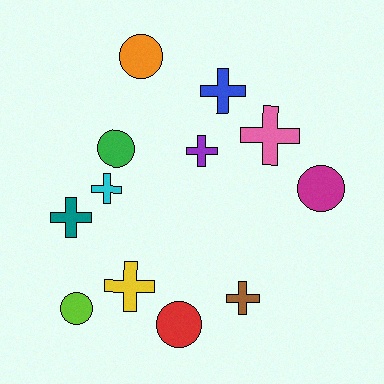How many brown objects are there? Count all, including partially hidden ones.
There is 1 brown object.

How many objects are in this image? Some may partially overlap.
There are 12 objects.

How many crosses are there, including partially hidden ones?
There are 7 crosses.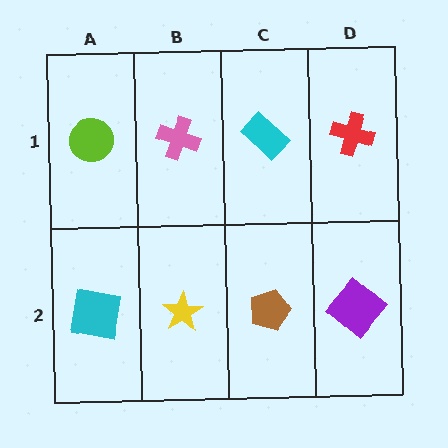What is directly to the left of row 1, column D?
A cyan rectangle.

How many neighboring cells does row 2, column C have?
3.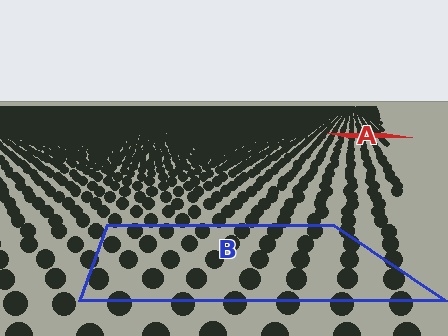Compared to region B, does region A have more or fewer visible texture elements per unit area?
Region A has more texture elements per unit area — they are packed more densely because it is farther away.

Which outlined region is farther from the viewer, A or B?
Region A is farther from the viewer — the texture elements inside it appear smaller and more densely packed.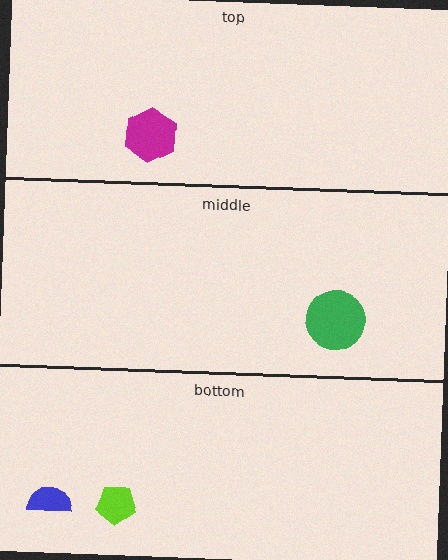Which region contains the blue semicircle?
The bottom region.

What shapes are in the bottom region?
The blue semicircle, the lime pentagon.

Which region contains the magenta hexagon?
The top region.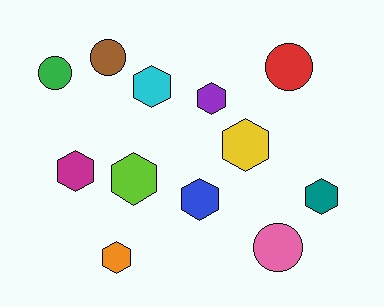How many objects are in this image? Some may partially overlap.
There are 12 objects.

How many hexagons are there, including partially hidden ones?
There are 8 hexagons.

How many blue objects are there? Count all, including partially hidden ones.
There is 1 blue object.